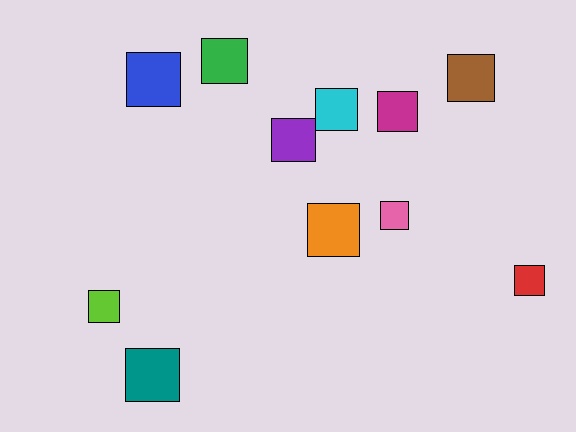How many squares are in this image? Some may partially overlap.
There are 11 squares.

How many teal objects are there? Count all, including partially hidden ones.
There is 1 teal object.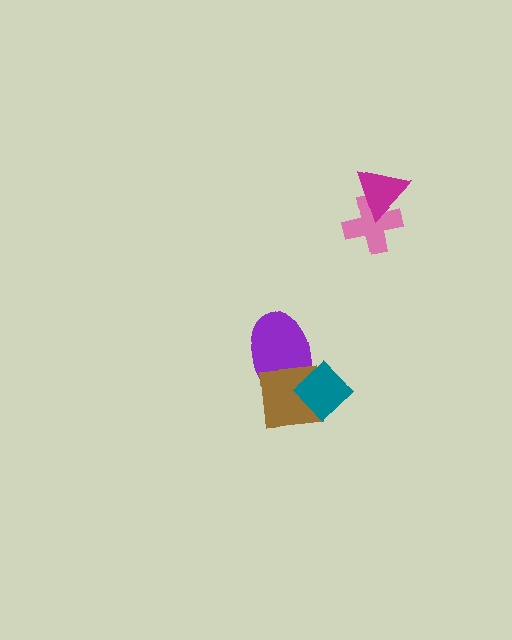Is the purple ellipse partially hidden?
Yes, it is partially covered by another shape.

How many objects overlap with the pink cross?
1 object overlaps with the pink cross.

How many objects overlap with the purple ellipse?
2 objects overlap with the purple ellipse.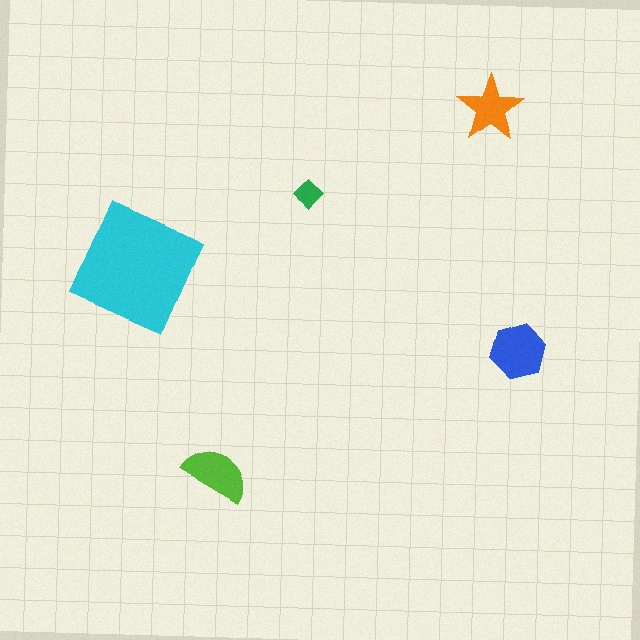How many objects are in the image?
There are 5 objects in the image.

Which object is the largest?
The cyan square.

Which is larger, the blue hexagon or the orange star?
The blue hexagon.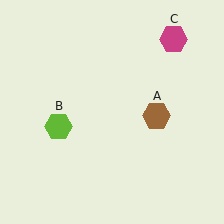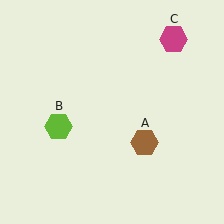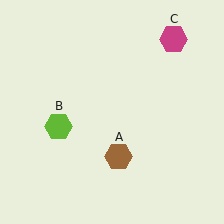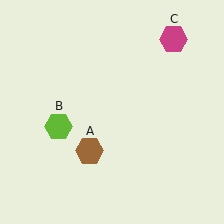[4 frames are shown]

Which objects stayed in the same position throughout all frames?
Lime hexagon (object B) and magenta hexagon (object C) remained stationary.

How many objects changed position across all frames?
1 object changed position: brown hexagon (object A).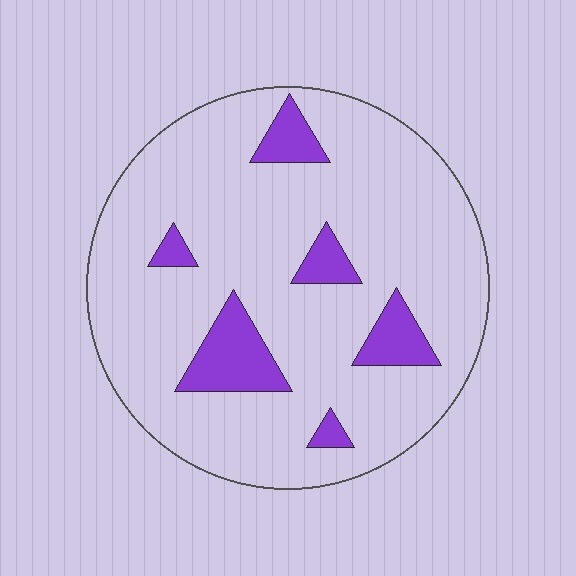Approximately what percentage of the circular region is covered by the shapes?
Approximately 15%.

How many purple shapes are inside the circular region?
6.